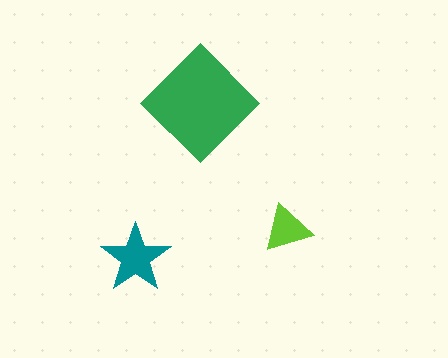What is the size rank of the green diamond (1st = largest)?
1st.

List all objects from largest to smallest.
The green diamond, the teal star, the lime triangle.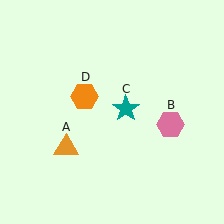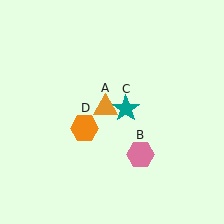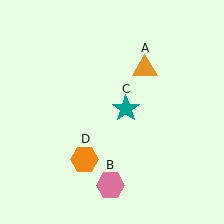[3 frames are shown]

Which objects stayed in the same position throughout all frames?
Teal star (object C) remained stationary.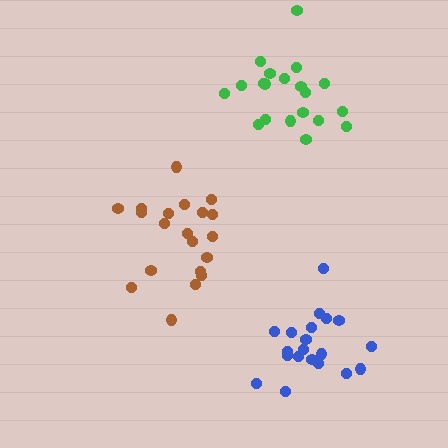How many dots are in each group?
Group 1: 20 dots, Group 2: 20 dots, Group 3: 20 dots (60 total).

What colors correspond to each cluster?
The clusters are colored: brown, green, blue.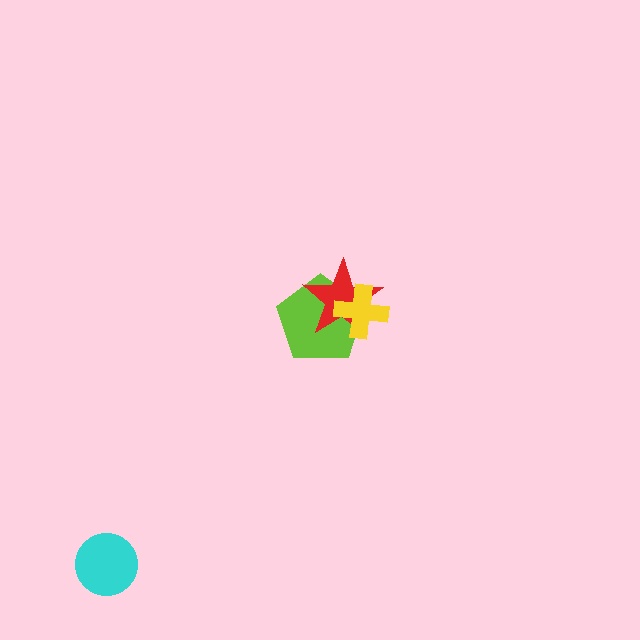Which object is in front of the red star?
The yellow cross is in front of the red star.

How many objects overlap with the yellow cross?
2 objects overlap with the yellow cross.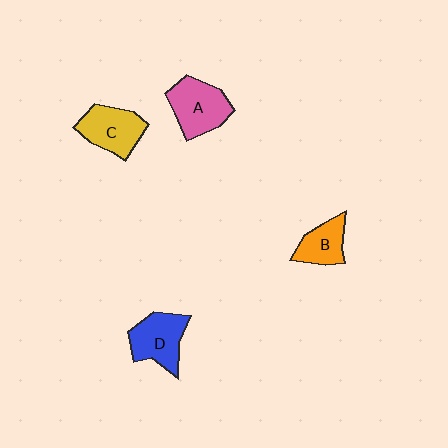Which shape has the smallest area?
Shape B (orange).